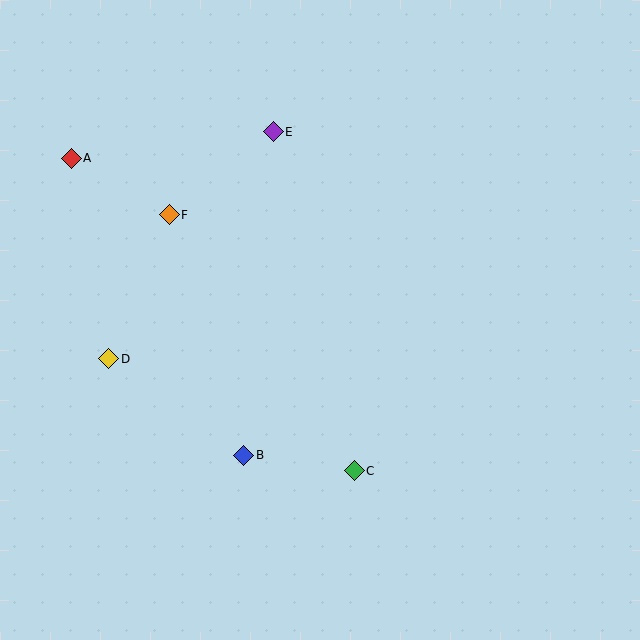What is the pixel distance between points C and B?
The distance between C and B is 111 pixels.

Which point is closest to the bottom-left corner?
Point D is closest to the bottom-left corner.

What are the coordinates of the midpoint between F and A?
The midpoint between F and A is at (120, 187).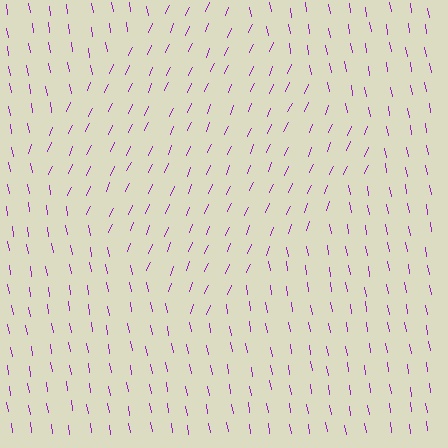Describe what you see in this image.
The image is filled with small purple line segments. A diamond region in the image has lines oriented differently from the surrounding lines, creating a visible texture boundary.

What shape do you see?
I see a diamond.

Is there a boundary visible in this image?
Yes, there is a texture boundary formed by a change in line orientation.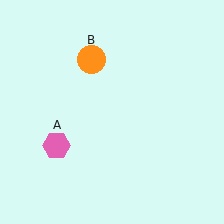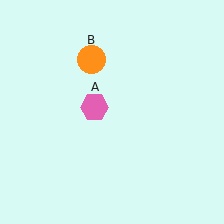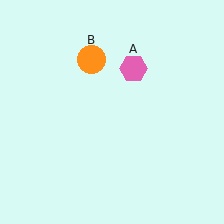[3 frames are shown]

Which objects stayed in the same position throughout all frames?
Orange circle (object B) remained stationary.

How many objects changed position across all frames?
1 object changed position: pink hexagon (object A).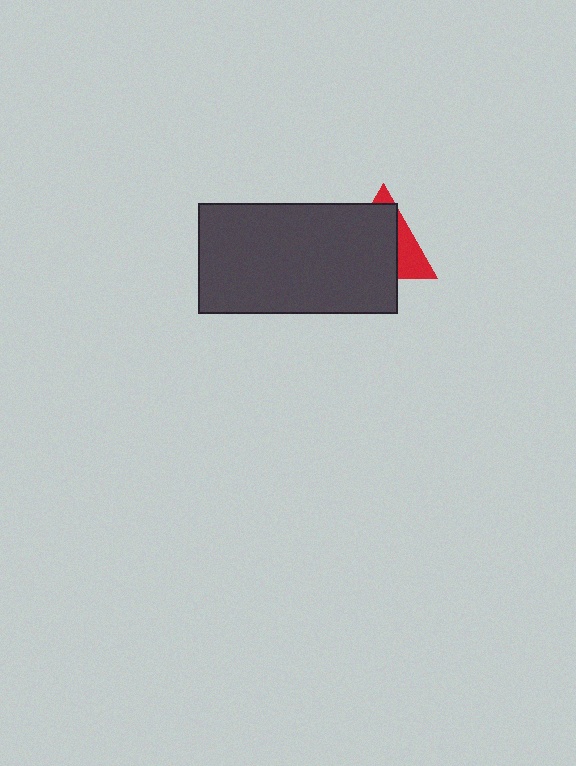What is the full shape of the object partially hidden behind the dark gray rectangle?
The partially hidden object is a red triangle.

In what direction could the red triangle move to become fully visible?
The red triangle could move toward the upper-right. That would shift it out from behind the dark gray rectangle entirely.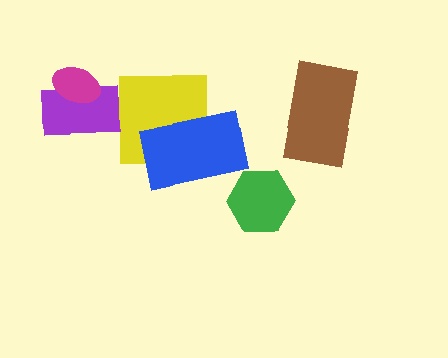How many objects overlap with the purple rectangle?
1 object overlaps with the purple rectangle.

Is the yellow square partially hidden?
Yes, it is partially covered by another shape.